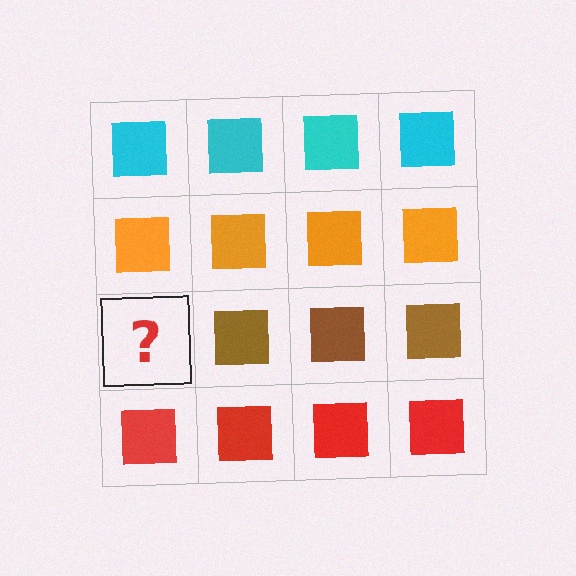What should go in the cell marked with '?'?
The missing cell should contain a brown square.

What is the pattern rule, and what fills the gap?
The rule is that each row has a consistent color. The gap should be filled with a brown square.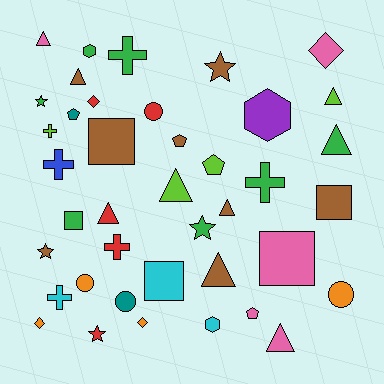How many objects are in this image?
There are 40 objects.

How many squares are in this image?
There are 5 squares.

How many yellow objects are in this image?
There are no yellow objects.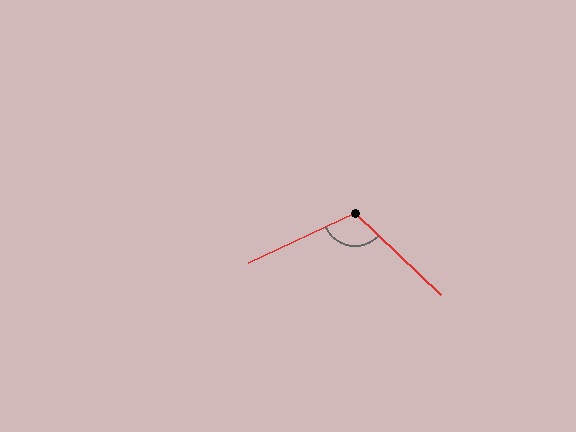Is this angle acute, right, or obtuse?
It is obtuse.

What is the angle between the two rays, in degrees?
Approximately 111 degrees.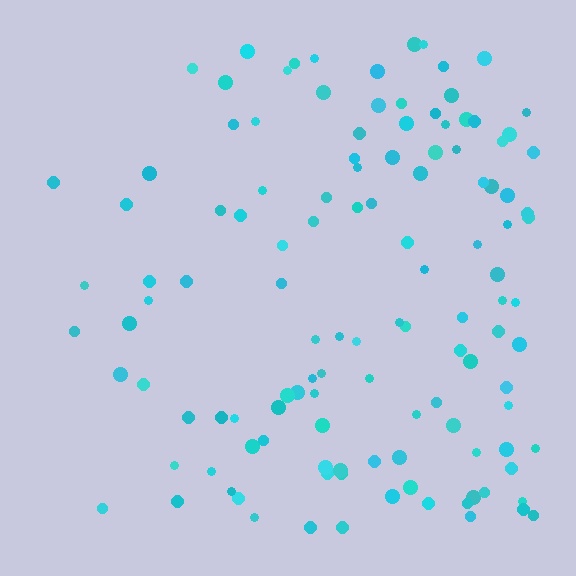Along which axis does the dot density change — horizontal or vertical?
Horizontal.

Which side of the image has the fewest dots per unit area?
The left.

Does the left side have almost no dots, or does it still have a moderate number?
Still a moderate number, just noticeably fewer than the right.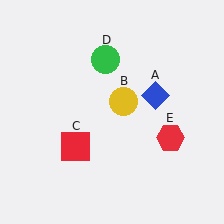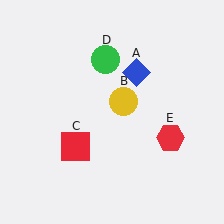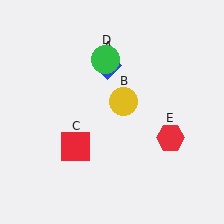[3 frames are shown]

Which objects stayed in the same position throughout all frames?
Yellow circle (object B) and red square (object C) and green circle (object D) and red hexagon (object E) remained stationary.